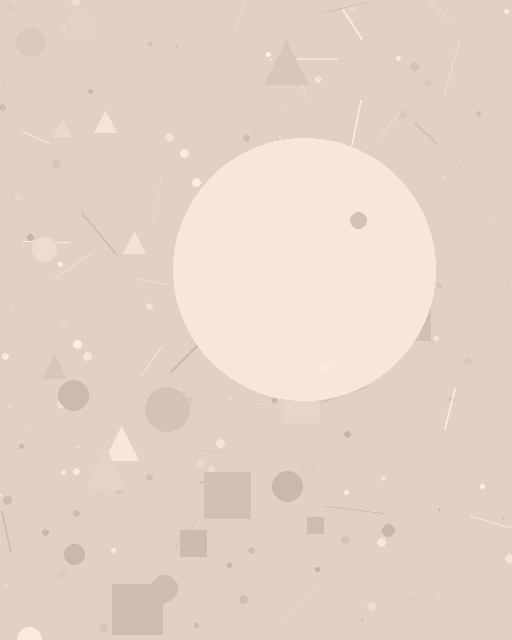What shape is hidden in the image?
A circle is hidden in the image.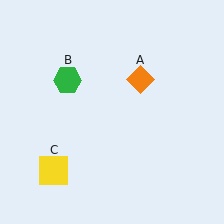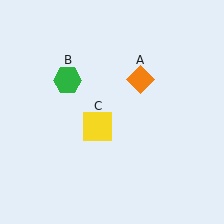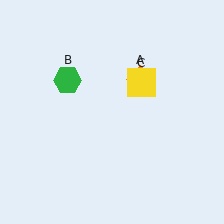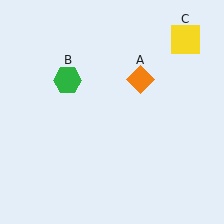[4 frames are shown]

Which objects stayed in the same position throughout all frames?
Orange diamond (object A) and green hexagon (object B) remained stationary.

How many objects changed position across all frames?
1 object changed position: yellow square (object C).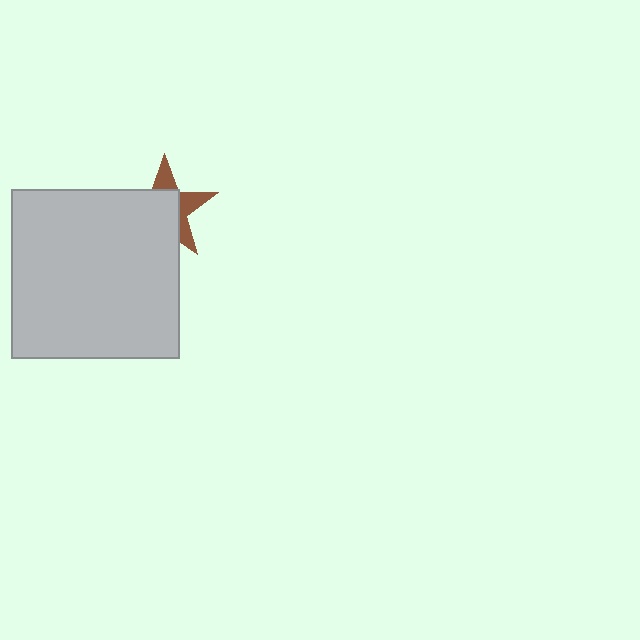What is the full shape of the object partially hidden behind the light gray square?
The partially hidden object is a brown star.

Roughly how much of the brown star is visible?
A small part of it is visible (roughly 38%).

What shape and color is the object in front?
The object in front is a light gray square.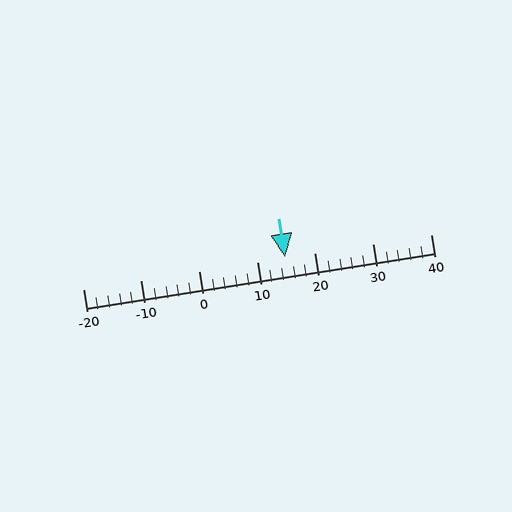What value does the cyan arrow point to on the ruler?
The cyan arrow points to approximately 15.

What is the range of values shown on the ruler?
The ruler shows values from -20 to 40.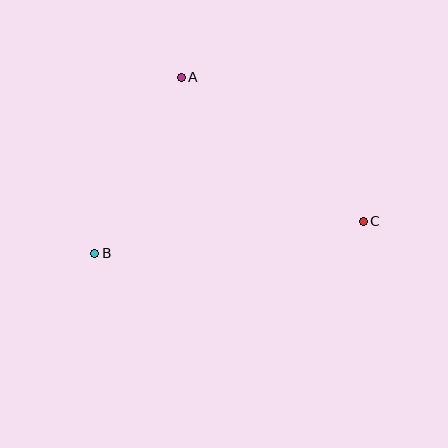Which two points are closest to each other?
Points A and B are closest to each other.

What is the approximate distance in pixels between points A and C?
The distance between A and C is approximately 232 pixels.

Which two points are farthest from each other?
Points B and C are farthest from each other.